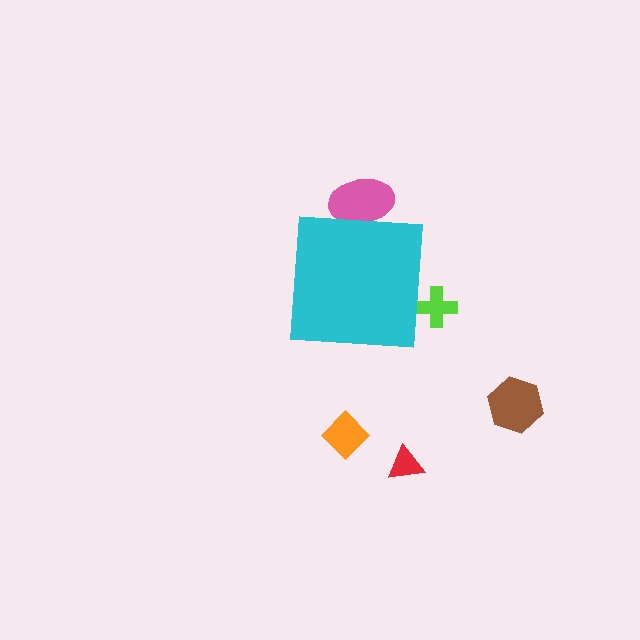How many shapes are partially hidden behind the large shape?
2 shapes are partially hidden.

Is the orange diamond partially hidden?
No, the orange diamond is fully visible.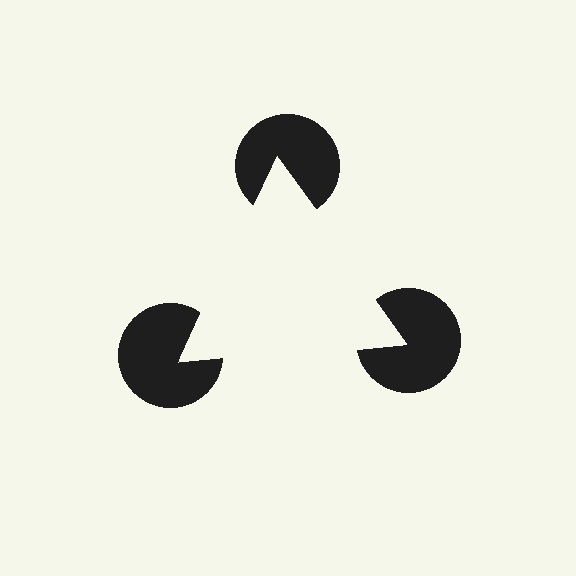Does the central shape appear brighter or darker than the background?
It typically appears slightly brighter than the background, even though no actual brightness change is drawn.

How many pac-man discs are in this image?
There are 3 — one at each vertex of the illusory triangle.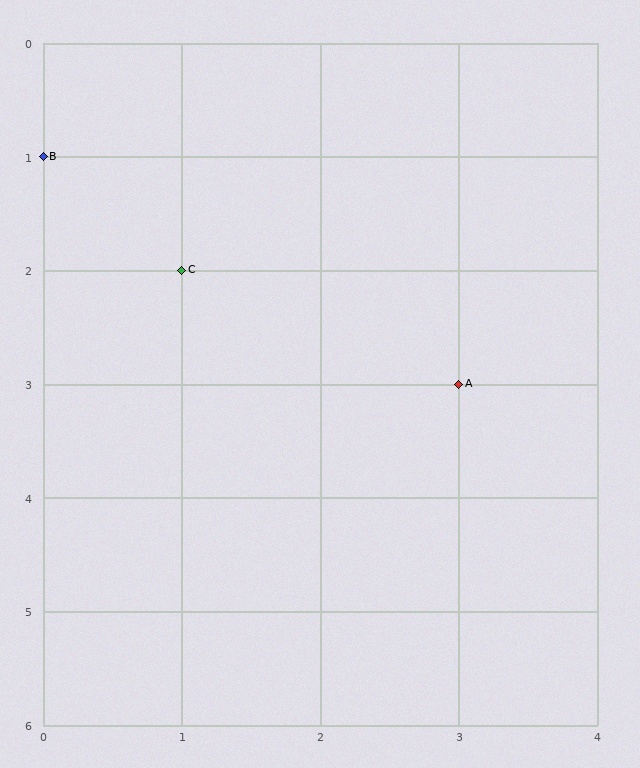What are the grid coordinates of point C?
Point C is at grid coordinates (1, 2).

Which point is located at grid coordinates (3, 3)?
Point A is at (3, 3).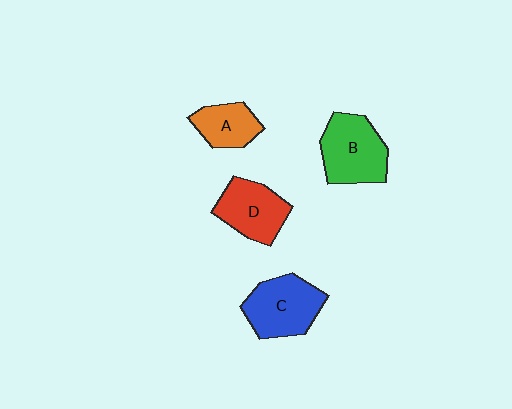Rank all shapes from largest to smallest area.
From largest to smallest: B (green), C (blue), D (red), A (orange).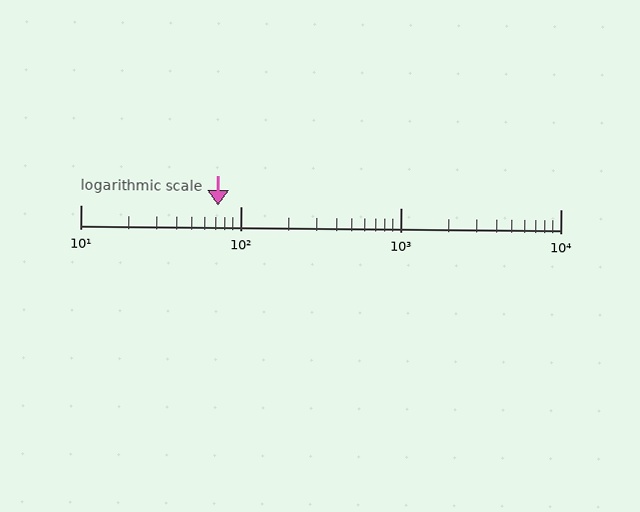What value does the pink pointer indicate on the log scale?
The pointer indicates approximately 72.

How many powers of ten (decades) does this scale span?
The scale spans 3 decades, from 10 to 10000.